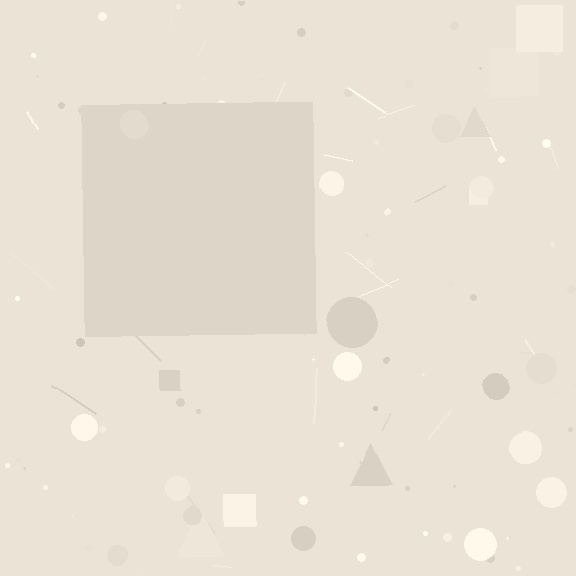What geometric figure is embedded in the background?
A square is embedded in the background.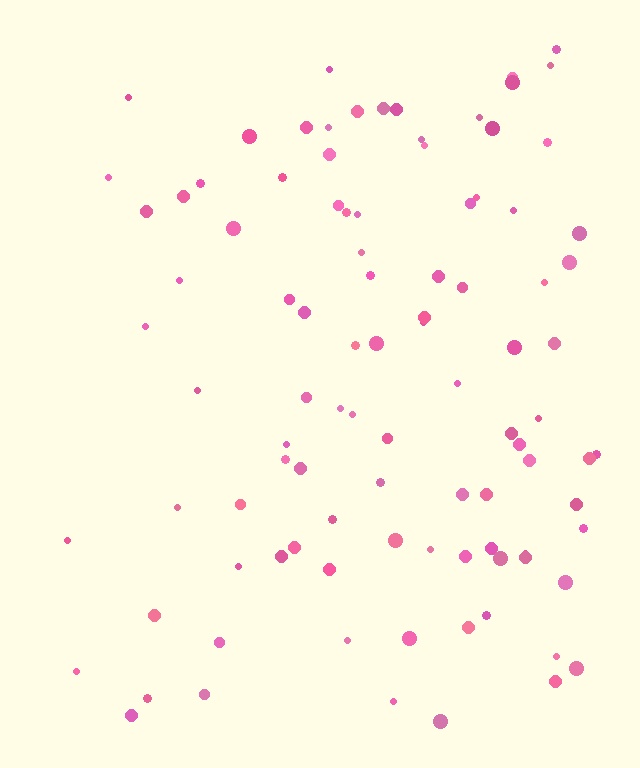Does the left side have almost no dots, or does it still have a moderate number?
Still a moderate number, just noticeably fewer than the right.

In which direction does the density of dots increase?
From left to right, with the right side densest.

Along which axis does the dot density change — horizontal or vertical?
Horizontal.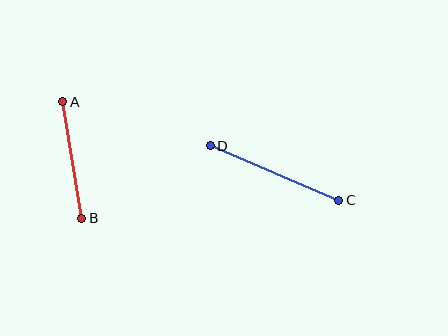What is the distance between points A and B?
The distance is approximately 118 pixels.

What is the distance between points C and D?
The distance is approximately 139 pixels.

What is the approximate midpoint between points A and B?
The midpoint is at approximately (72, 160) pixels.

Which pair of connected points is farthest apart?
Points C and D are farthest apart.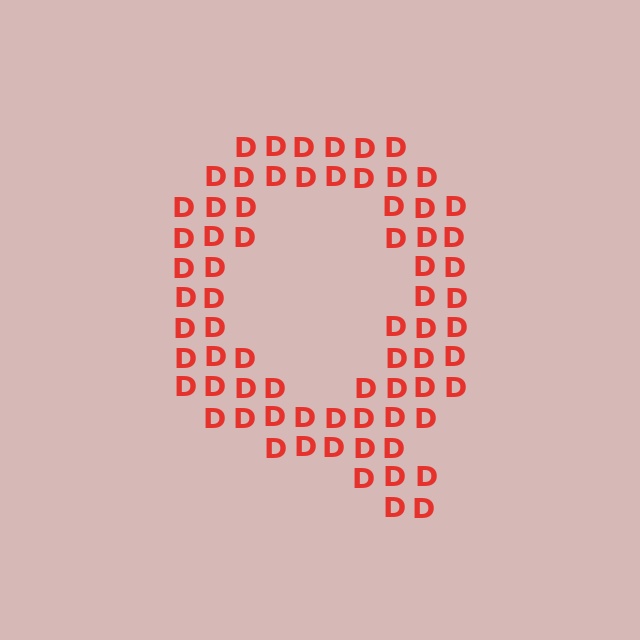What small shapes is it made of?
It is made of small letter D's.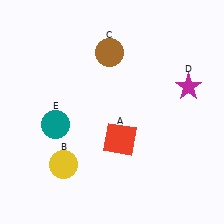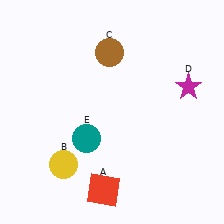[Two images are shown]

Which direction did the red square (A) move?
The red square (A) moved down.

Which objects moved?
The objects that moved are: the red square (A), the teal circle (E).